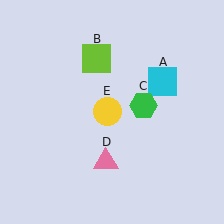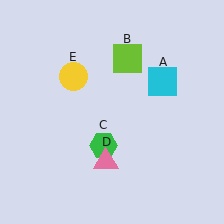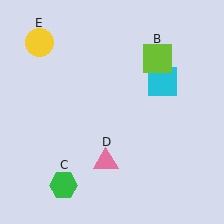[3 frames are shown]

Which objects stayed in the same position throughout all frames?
Cyan square (object A) and pink triangle (object D) remained stationary.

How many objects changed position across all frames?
3 objects changed position: lime square (object B), green hexagon (object C), yellow circle (object E).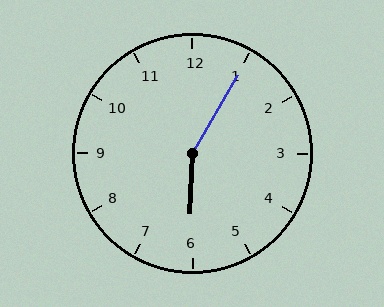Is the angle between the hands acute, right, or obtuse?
It is obtuse.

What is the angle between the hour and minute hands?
Approximately 152 degrees.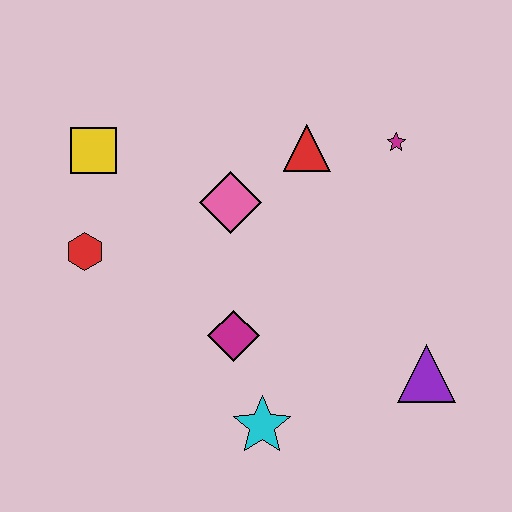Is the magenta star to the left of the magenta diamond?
No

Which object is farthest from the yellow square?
The purple triangle is farthest from the yellow square.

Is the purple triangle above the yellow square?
No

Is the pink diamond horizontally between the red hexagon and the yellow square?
No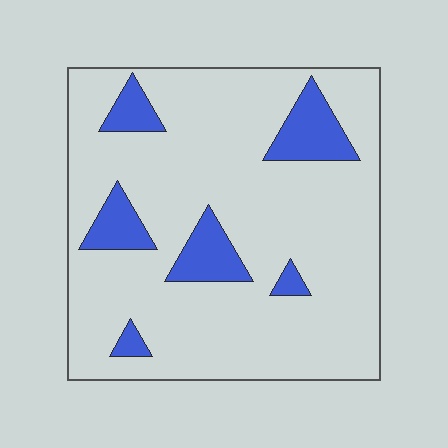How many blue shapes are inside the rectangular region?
6.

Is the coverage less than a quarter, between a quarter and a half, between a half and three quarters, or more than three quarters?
Less than a quarter.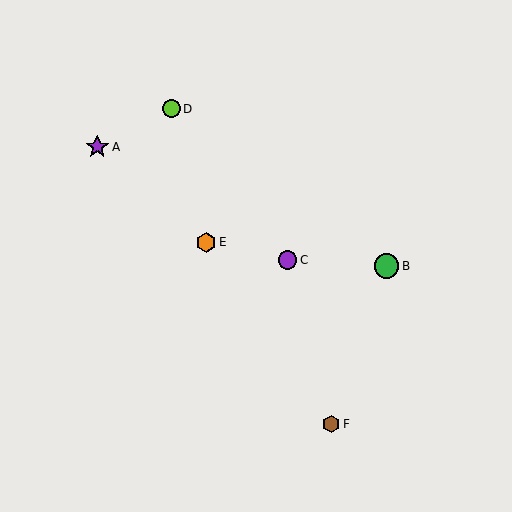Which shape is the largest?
The green circle (labeled B) is the largest.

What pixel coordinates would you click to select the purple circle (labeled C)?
Click at (287, 260) to select the purple circle C.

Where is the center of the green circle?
The center of the green circle is at (387, 266).